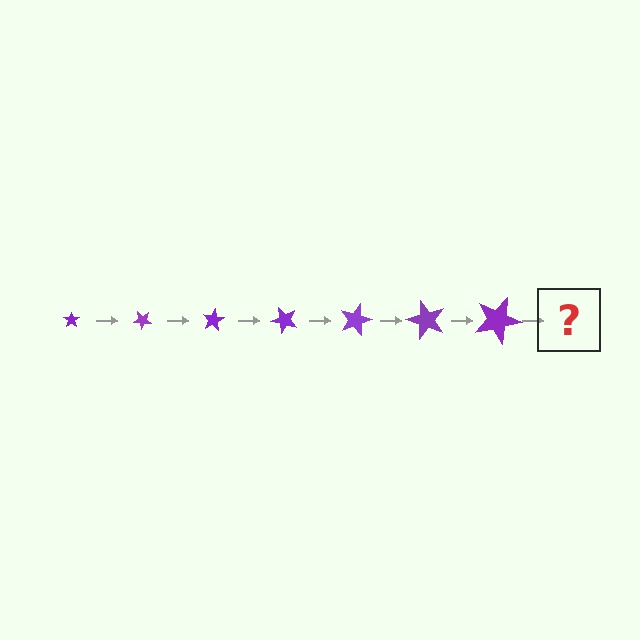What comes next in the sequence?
The next element should be a star, larger than the previous one and rotated 280 degrees from the start.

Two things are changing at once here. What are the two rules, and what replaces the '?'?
The two rules are that the star grows larger each step and it rotates 40 degrees each step. The '?' should be a star, larger than the previous one and rotated 280 degrees from the start.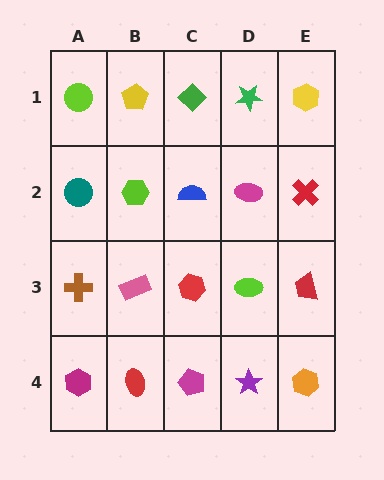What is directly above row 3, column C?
A blue semicircle.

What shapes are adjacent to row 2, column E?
A yellow hexagon (row 1, column E), a red trapezoid (row 3, column E), a magenta ellipse (row 2, column D).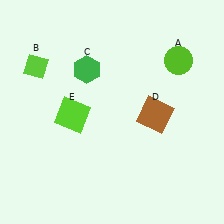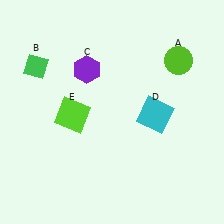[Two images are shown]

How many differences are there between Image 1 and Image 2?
There are 3 differences between the two images.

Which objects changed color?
B changed from lime to green. C changed from green to purple. D changed from brown to cyan.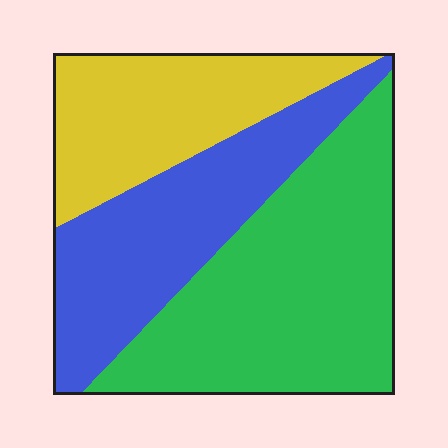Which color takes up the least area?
Yellow, at roughly 25%.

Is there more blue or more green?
Green.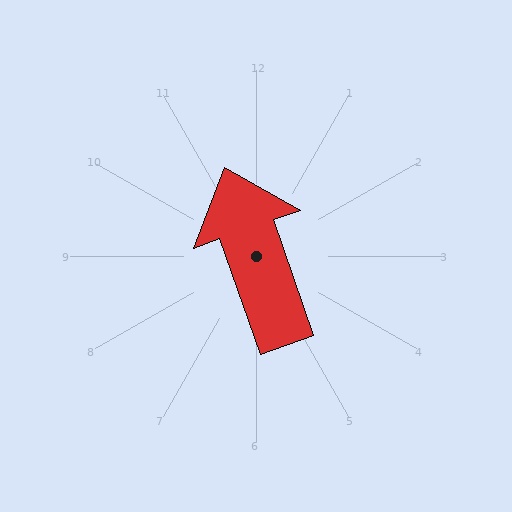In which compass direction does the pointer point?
North.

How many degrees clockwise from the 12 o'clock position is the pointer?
Approximately 341 degrees.